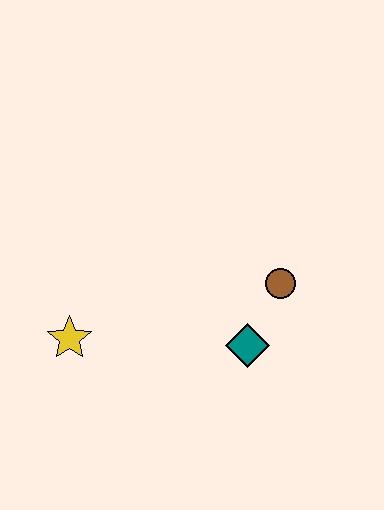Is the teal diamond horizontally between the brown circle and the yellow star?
Yes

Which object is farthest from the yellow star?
The brown circle is farthest from the yellow star.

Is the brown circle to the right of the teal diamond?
Yes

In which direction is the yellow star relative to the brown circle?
The yellow star is to the left of the brown circle.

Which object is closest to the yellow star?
The teal diamond is closest to the yellow star.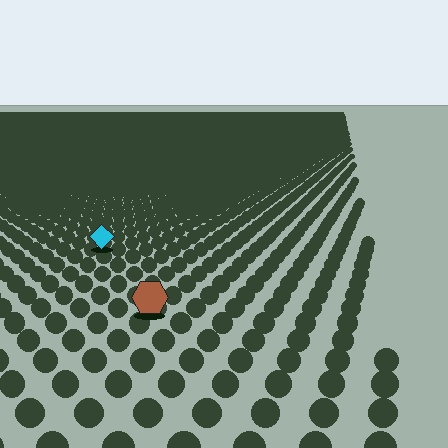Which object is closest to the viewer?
The brown hexagon is closest. The texture marks near it are larger and more spread out.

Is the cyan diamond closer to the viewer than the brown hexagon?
No. The brown hexagon is closer — you can tell from the texture gradient: the ground texture is coarser near it.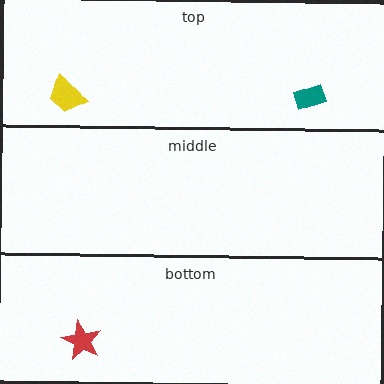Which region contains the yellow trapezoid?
The top region.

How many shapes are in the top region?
2.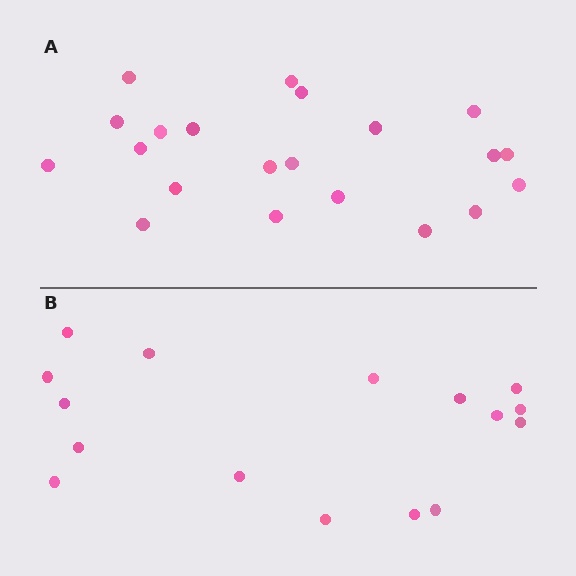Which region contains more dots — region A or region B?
Region A (the top region) has more dots.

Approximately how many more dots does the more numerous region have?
Region A has about 5 more dots than region B.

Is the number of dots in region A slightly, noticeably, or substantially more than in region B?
Region A has noticeably more, but not dramatically so. The ratio is roughly 1.3 to 1.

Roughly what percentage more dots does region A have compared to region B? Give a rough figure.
About 30% more.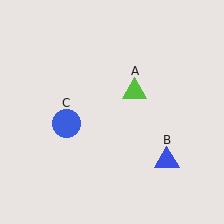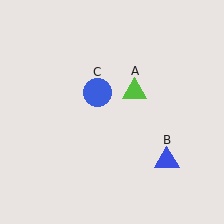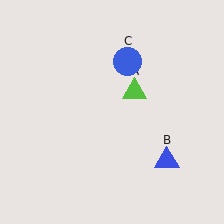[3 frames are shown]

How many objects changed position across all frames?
1 object changed position: blue circle (object C).